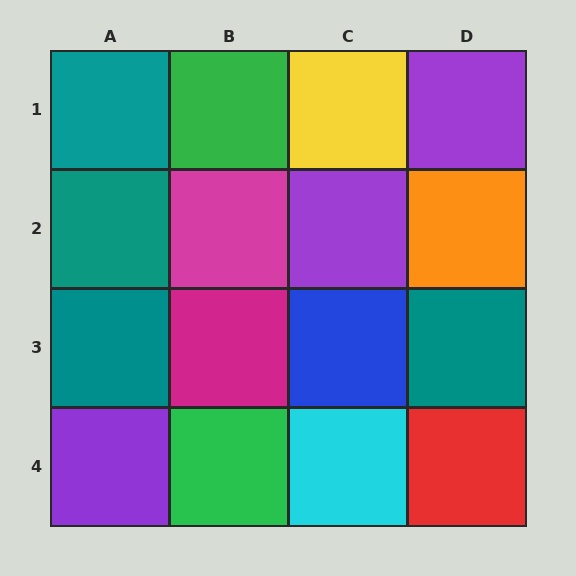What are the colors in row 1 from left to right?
Teal, green, yellow, purple.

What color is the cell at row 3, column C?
Blue.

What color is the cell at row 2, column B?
Magenta.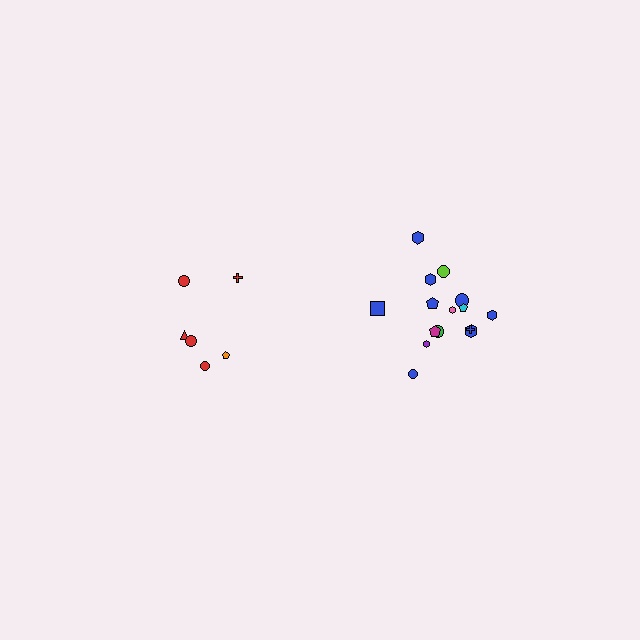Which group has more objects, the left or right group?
The right group.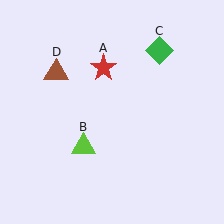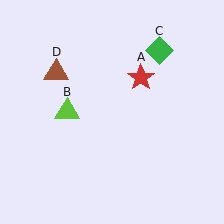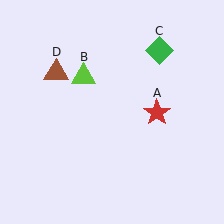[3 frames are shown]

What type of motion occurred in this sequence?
The red star (object A), lime triangle (object B) rotated clockwise around the center of the scene.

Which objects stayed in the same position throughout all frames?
Green diamond (object C) and brown triangle (object D) remained stationary.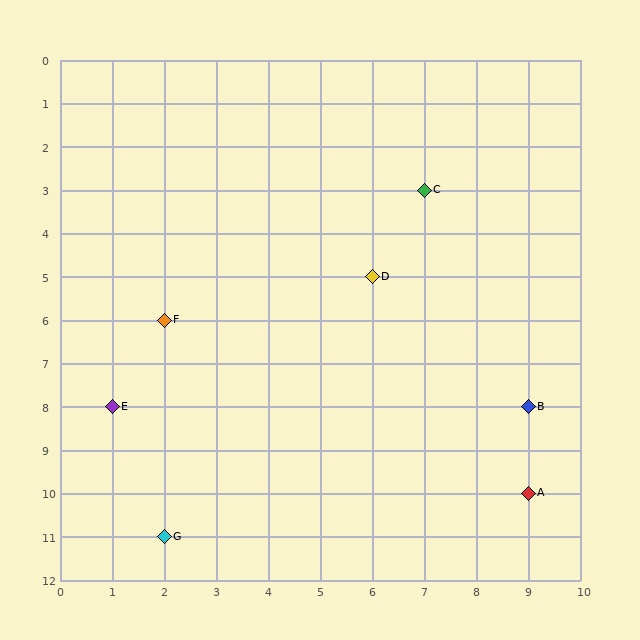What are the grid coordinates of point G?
Point G is at grid coordinates (2, 11).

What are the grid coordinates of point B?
Point B is at grid coordinates (9, 8).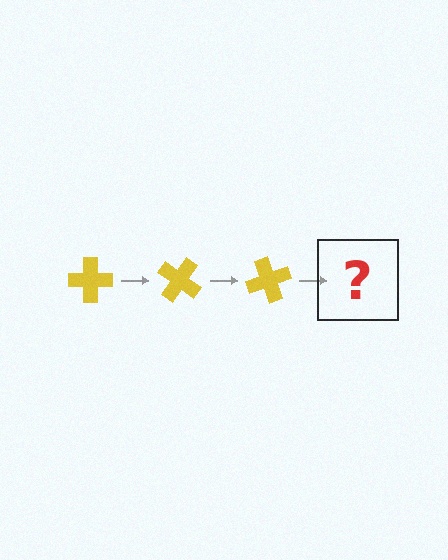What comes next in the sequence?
The next element should be a yellow cross rotated 105 degrees.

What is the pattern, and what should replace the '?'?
The pattern is that the cross rotates 35 degrees each step. The '?' should be a yellow cross rotated 105 degrees.